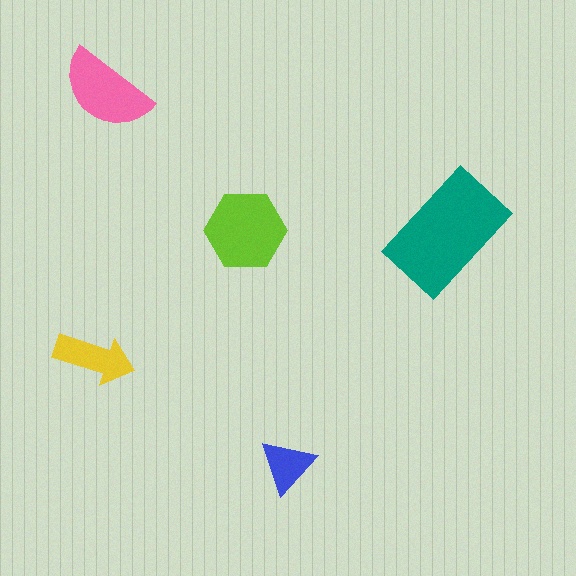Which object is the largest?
The teal rectangle.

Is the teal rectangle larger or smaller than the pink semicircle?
Larger.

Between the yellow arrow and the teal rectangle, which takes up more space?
The teal rectangle.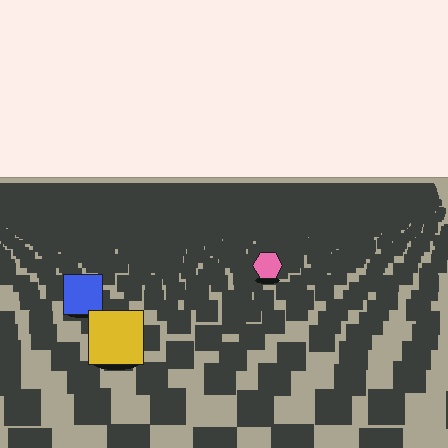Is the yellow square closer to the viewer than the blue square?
Yes. The yellow square is closer — you can tell from the texture gradient: the ground texture is coarser near it.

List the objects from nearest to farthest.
From nearest to farthest: the yellow square, the blue square, the pink hexagon.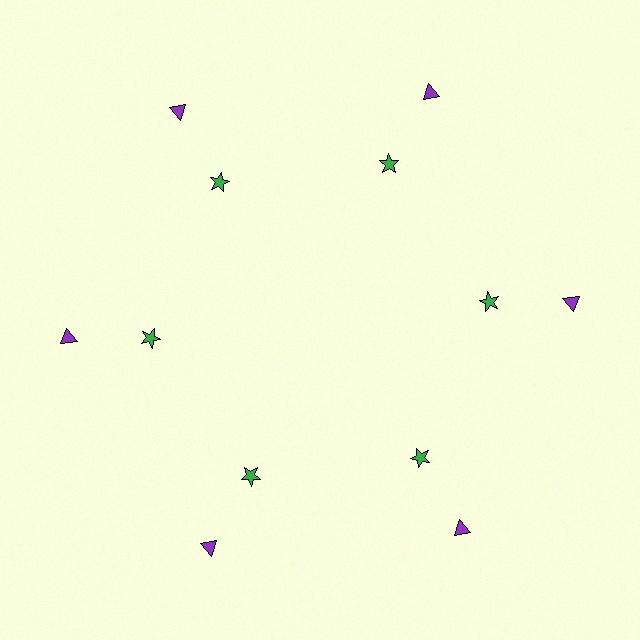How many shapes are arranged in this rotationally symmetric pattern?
There are 12 shapes, arranged in 6 groups of 2.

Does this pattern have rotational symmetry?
Yes, this pattern has 6-fold rotational symmetry. It looks the same after rotating 60 degrees around the center.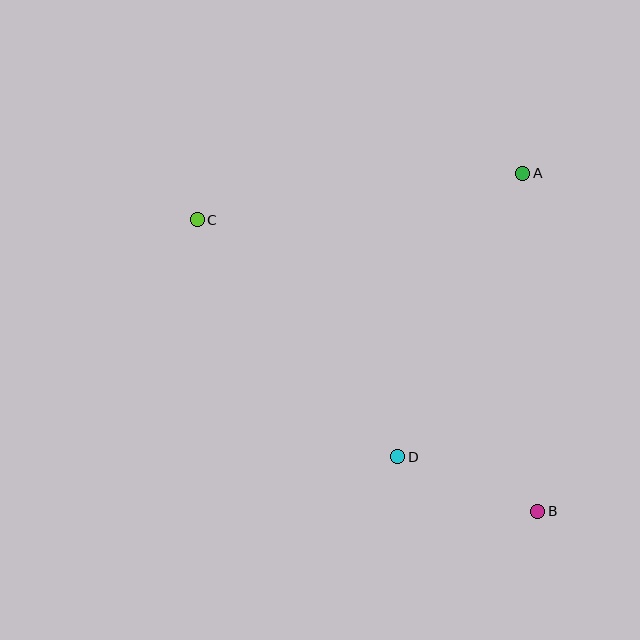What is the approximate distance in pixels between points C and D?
The distance between C and D is approximately 310 pixels.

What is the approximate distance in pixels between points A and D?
The distance between A and D is approximately 310 pixels.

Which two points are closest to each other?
Points B and D are closest to each other.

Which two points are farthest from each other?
Points B and C are farthest from each other.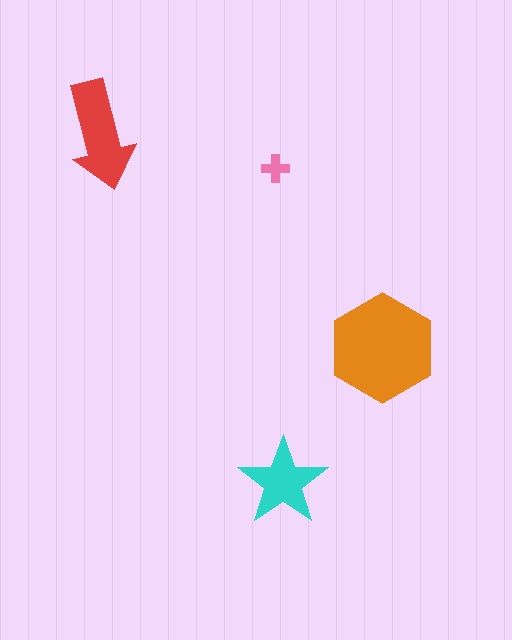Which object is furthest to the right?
The orange hexagon is rightmost.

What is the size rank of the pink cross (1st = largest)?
4th.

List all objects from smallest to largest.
The pink cross, the cyan star, the red arrow, the orange hexagon.